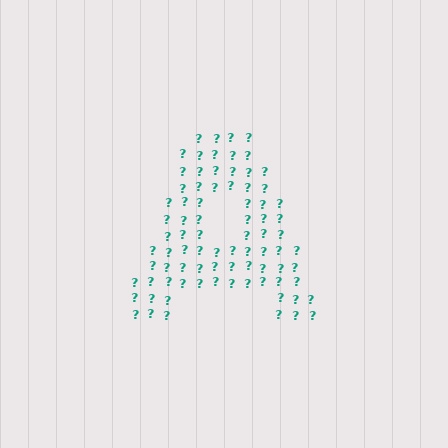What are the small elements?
The small elements are question marks.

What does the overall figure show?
The overall figure shows the letter A.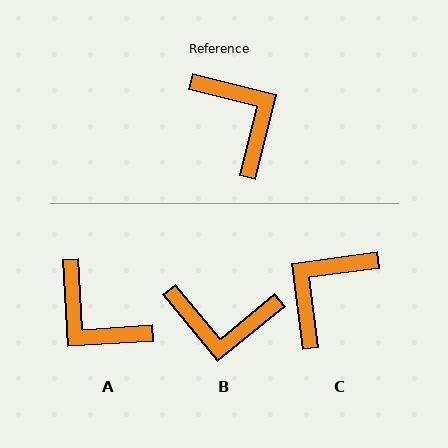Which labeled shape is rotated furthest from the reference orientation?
A, about 163 degrees away.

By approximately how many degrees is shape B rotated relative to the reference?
Approximately 127 degrees clockwise.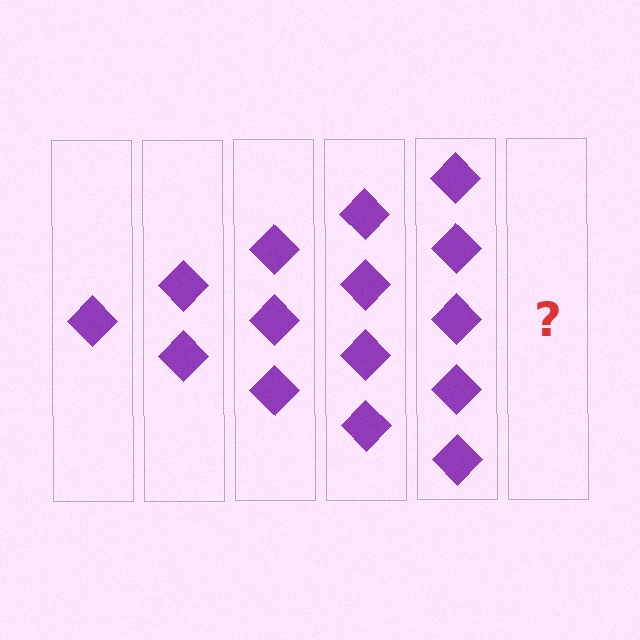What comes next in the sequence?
The next element should be 6 diamonds.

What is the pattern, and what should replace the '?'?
The pattern is that each step adds one more diamond. The '?' should be 6 diamonds.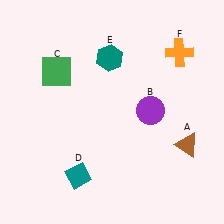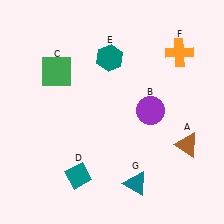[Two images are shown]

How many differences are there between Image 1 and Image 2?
There is 1 difference between the two images.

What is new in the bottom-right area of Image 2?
A teal triangle (G) was added in the bottom-right area of Image 2.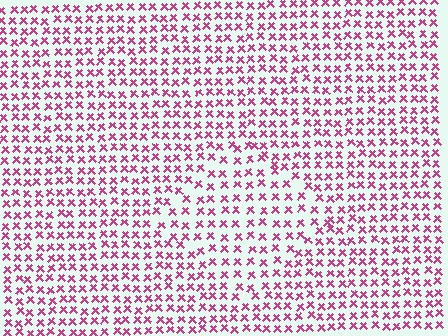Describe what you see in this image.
The image contains small magenta elements arranged at two different densities. A diamond-shaped region is visible where the elements are less densely packed than the surrounding area.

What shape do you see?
I see a diamond.